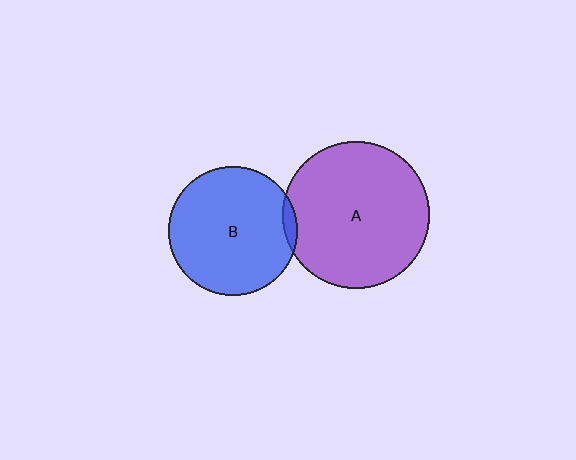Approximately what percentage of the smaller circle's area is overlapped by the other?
Approximately 5%.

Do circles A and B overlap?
Yes.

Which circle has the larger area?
Circle A (purple).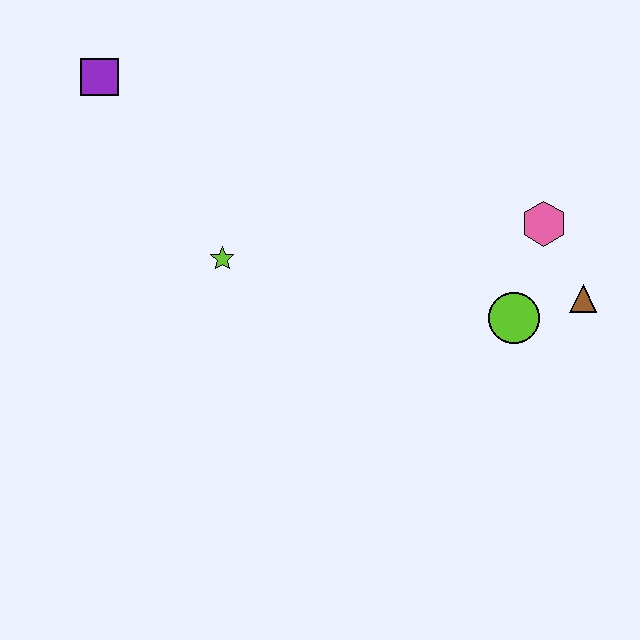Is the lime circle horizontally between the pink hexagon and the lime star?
Yes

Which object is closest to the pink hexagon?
The brown triangle is closest to the pink hexagon.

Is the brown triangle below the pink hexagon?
Yes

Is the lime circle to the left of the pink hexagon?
Yes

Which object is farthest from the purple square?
The brown triangle is farthest from the purple square.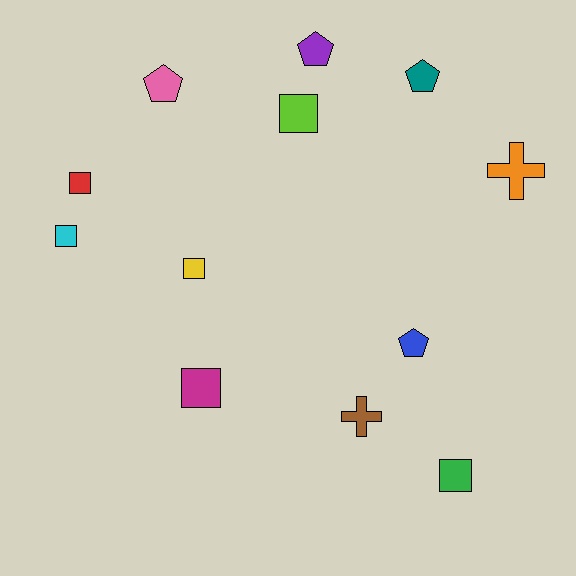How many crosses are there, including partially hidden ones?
There are 2 crosses.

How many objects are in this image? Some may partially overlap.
There are 12 objects.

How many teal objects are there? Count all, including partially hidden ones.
There is 1 teal object.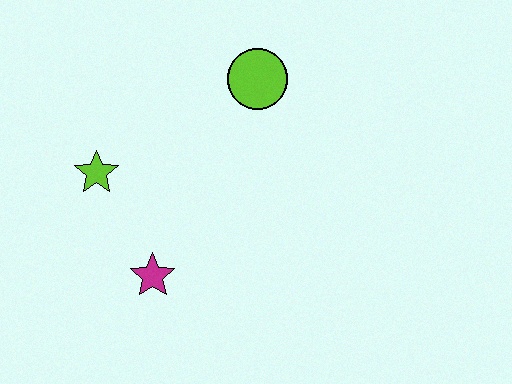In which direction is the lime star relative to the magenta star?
The lime star is above the magenta star.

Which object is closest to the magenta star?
The lime star is closest to the magenta star.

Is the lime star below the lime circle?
Yes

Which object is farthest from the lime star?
The lime circle is farthest from the lime star.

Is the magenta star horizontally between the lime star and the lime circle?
Yes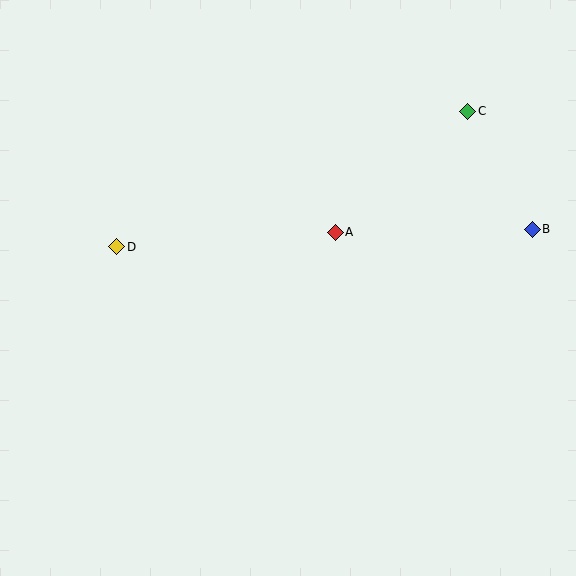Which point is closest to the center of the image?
Point A at (335, 232) is closest to the center.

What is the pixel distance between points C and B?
The distance between C and B is 135 pixels.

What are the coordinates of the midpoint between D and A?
The midpoint between D and A is at (226, 240).